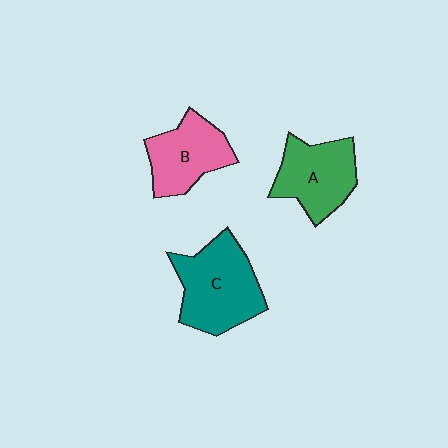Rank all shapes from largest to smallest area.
From largest to smallest: C (teal), A (green), B (pink).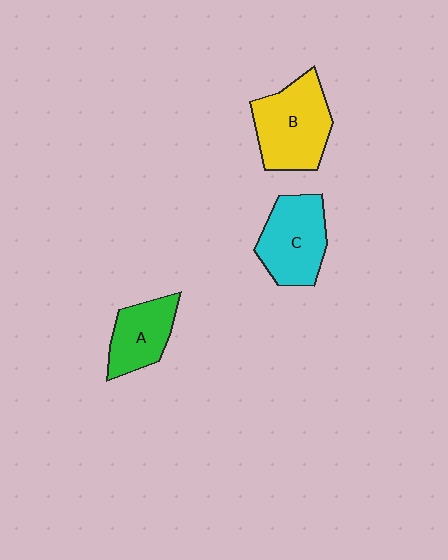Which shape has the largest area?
Shape B (yellow).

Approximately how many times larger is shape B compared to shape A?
Approximately 1.5 times.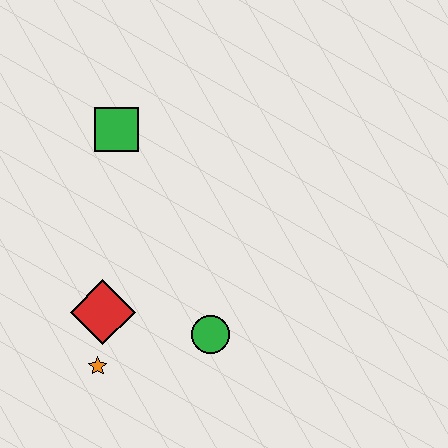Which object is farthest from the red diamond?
The green square is farthest from the red diamond.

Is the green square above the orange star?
Yes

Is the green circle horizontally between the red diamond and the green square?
No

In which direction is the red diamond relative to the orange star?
The red diamond is above the orange star.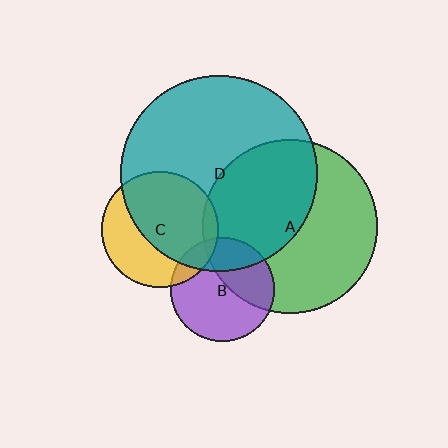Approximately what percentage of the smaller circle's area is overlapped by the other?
Approximately 15%.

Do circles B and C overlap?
Yes.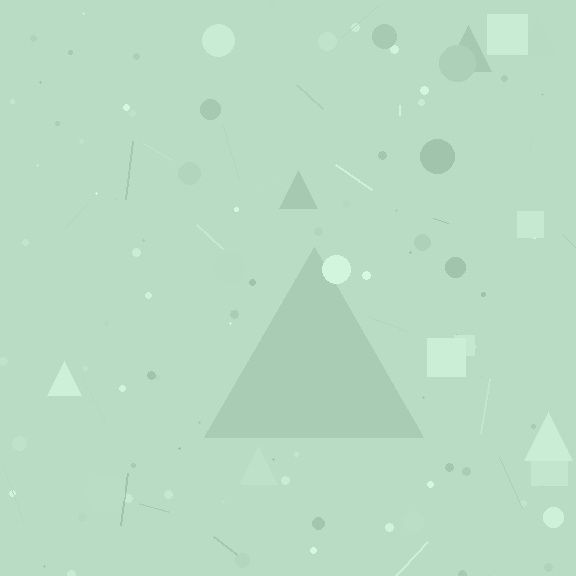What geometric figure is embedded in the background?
A triangle is embedded in the background.